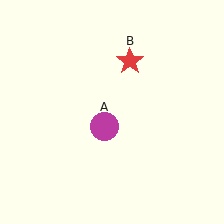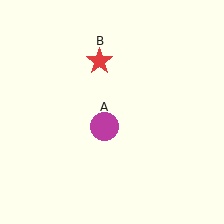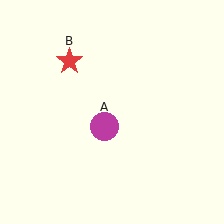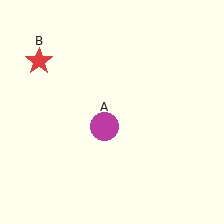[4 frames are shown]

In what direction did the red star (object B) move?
The red star (object B) moved left.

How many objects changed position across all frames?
1 object changed position: red star (object B).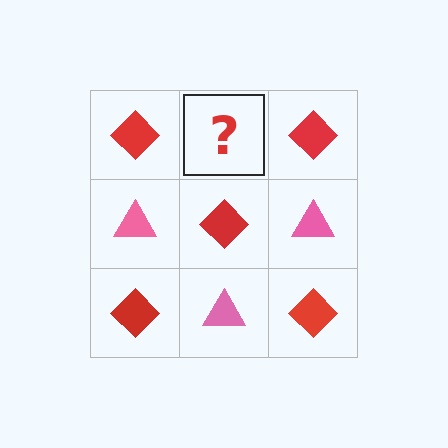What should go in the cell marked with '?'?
The missing cell should contain a pink triangle.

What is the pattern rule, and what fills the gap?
The rule is that it alternates red diamond and pink triangle in a checkerboard pattern. The gap should be filled with a pink triangle.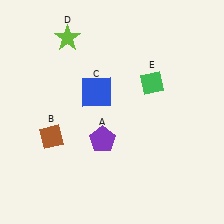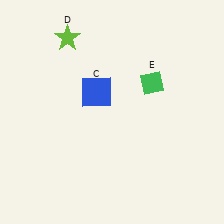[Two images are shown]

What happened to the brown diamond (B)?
The brown diamond (B) was removed in Image 2. It was in the bottom-left area of Image 1.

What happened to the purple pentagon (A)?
The purple pentagon (A) was removed in Image 2. It was in the bottom-left area of Image 1.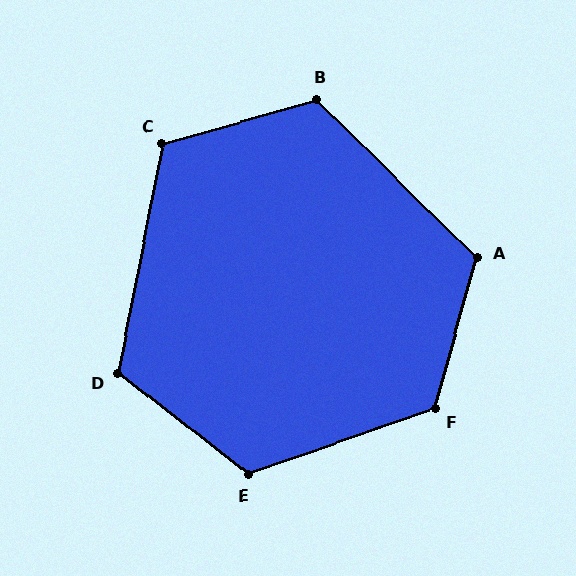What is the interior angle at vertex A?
Approximately 120 degrees (obtuse).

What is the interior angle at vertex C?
Approximately 117 degrees (obtuse).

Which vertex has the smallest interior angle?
D, at approximately 116 degrees.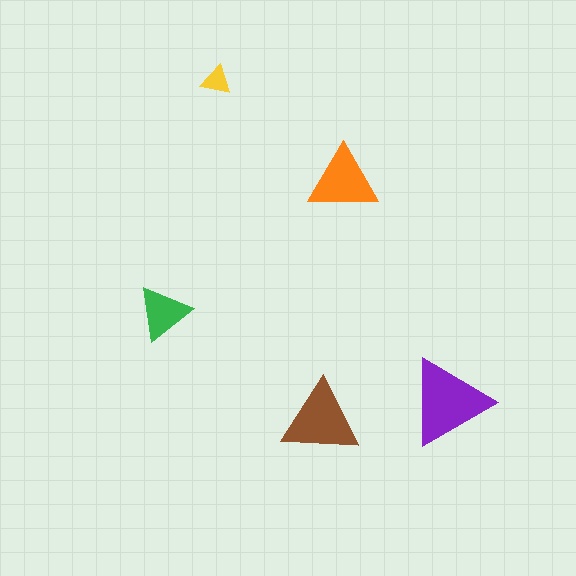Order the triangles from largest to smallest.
the purple one, the brown one, the orange one, the green one, the yellow one.